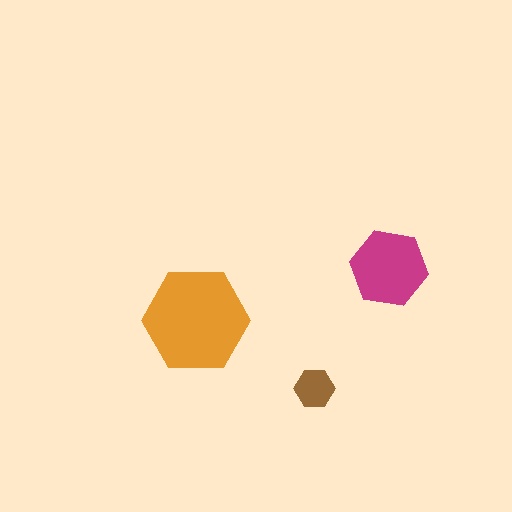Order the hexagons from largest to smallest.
the orange one, the magenta one, the brown one.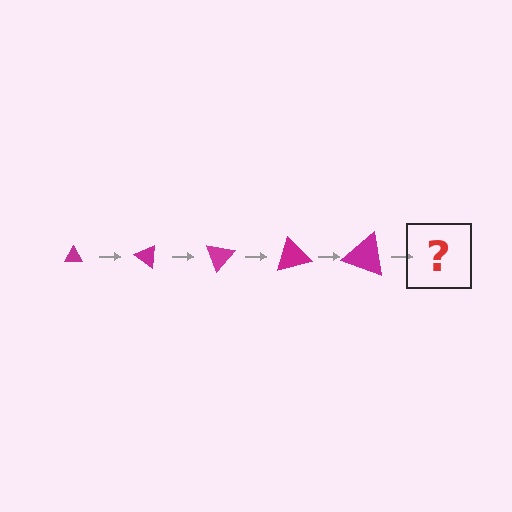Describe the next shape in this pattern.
It should be a triangle, larger than the previous one and rotated 175 degrees from the start.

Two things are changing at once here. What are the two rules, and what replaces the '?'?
The two rules are that the triangle grows larger each step and it rotates 35 degrees each step. The '?' should be a triangle, larger than the previous one and rotated 175 degrees from the start.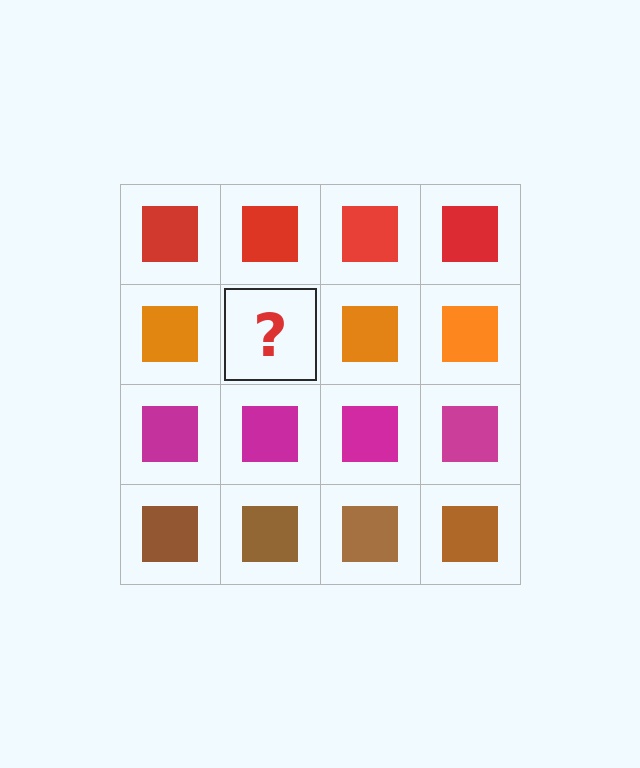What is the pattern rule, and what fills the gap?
The rule is that each row has a consistent color. The gap should be filled with an orange square.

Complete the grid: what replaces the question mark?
The question mark should be replaced with an orange square.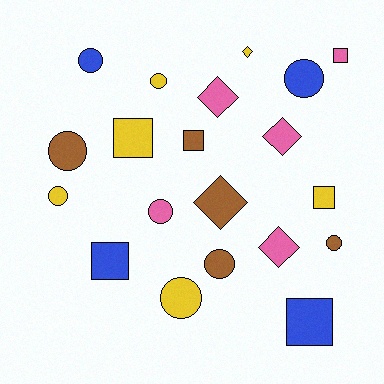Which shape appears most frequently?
Circle, with 9 objects.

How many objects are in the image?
There are 20 objects.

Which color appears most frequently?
Yellow, with 6 objects.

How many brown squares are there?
There is 1 brown square.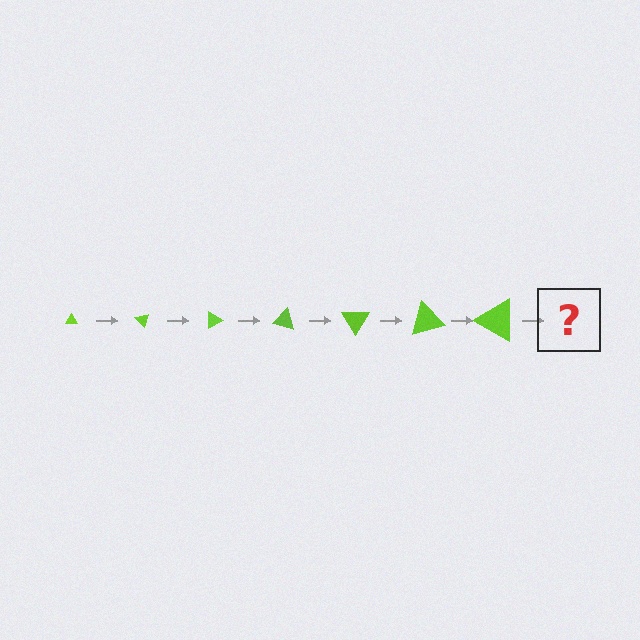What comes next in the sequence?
The next element should be a triangle, larger than the previous one and rotated 315 degrees from the start.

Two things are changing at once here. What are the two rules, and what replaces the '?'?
The two rules are that the triangle grows larger each step and it rotates 45 degrees each step. The '?' should be a triangle, larger than the previous one and rotated 315 degrees from the start.